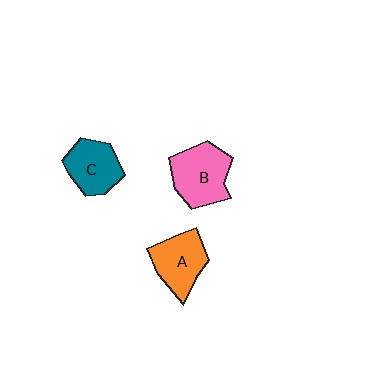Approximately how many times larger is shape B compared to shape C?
Approximately 1.3 times.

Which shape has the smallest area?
Shape C (teal).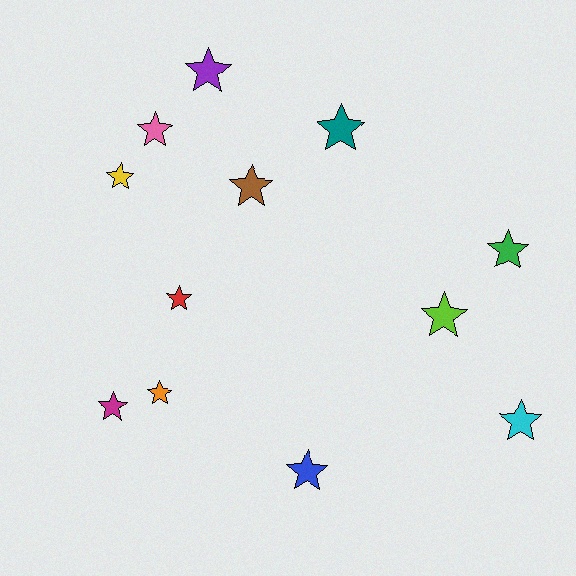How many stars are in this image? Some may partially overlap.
There are 12 stars.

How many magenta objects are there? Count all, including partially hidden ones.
There is 1 magenta object.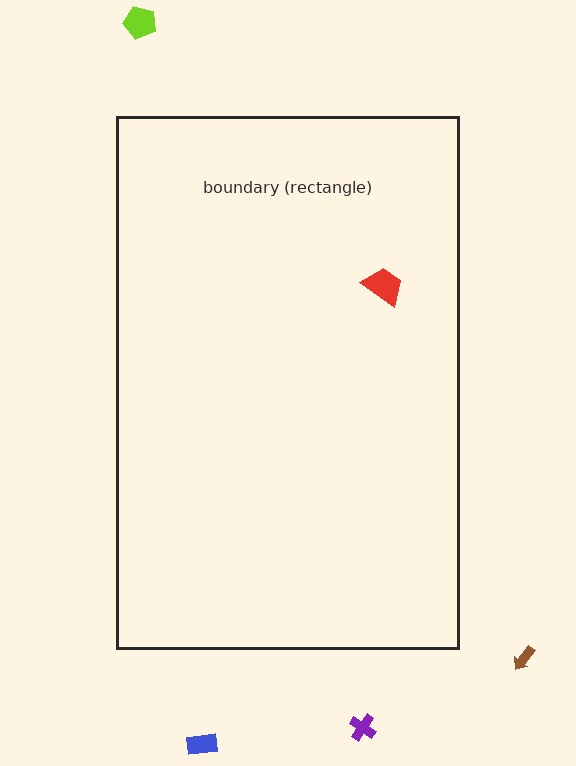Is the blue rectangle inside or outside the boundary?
Outside.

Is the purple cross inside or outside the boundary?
Outside.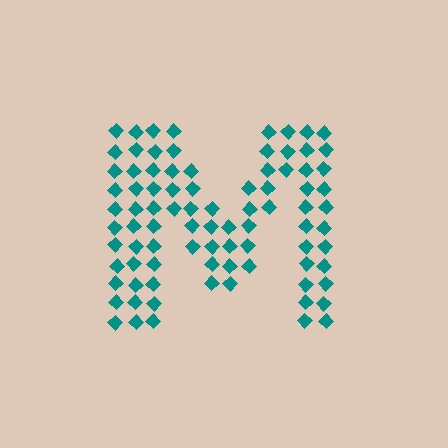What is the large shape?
The large shape is the letter M.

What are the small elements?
The small elements are diamonds.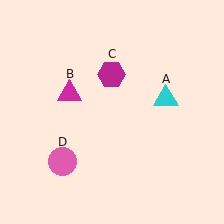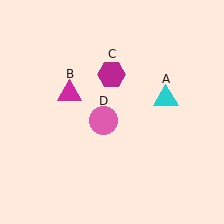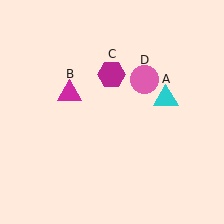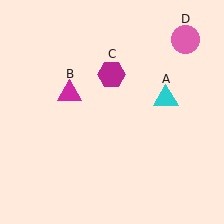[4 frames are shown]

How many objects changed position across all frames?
1 object changed position: pink circle (object D).